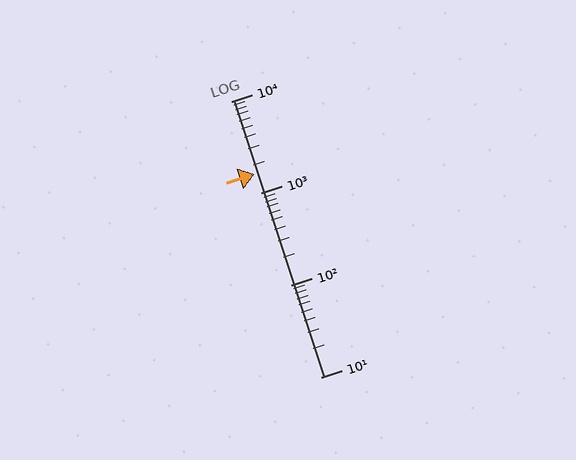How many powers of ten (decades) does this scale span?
The scale spans 3 decades, from 10 to 10000.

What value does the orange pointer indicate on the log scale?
The pointer indicates approximately 1600.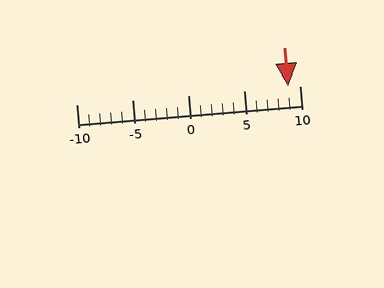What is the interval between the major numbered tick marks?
The major tick marks are spaced 5 units apart.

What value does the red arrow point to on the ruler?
The red arrow points to approximately 9.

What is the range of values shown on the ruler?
The ruler shows values from -10 to 10.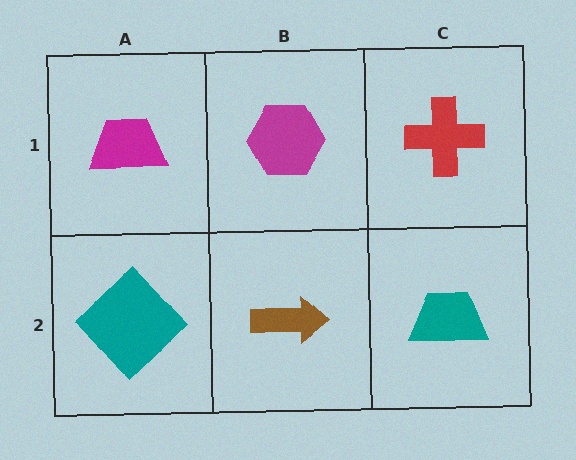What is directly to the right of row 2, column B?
A teal trapezoid.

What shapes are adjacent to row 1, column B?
A brown arrow (row 2, column B), a magenta trapezoid (row 1, column A), a red cross (row 1, column C).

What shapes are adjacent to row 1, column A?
A teal diamond (row 2, column A), a magenta hexagon (row 1, column B).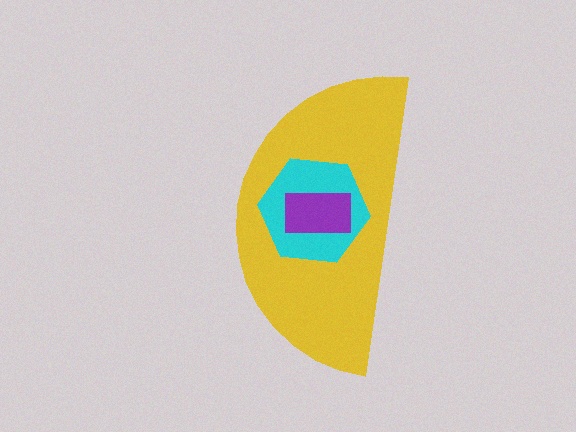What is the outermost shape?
The yellow semicircle.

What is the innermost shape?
The purple rectangle.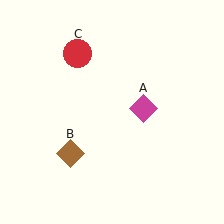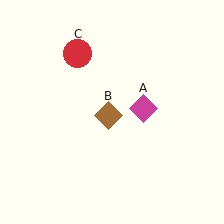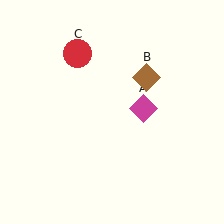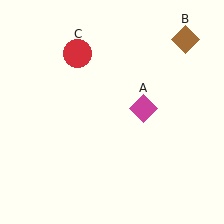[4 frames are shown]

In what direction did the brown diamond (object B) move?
The brown diamond (object B) moved up and to the right.